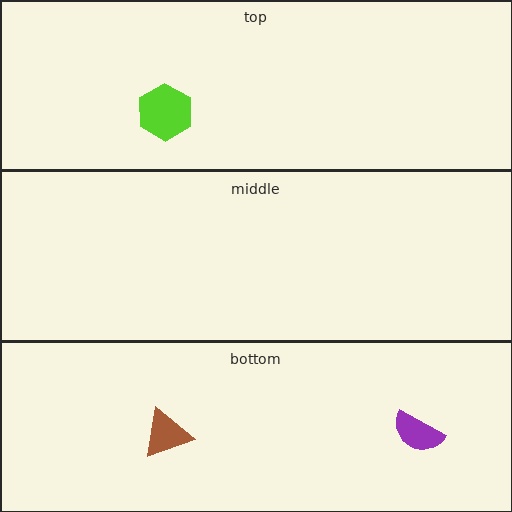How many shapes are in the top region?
1.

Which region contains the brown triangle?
The bottom region.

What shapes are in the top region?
The lime hexagon.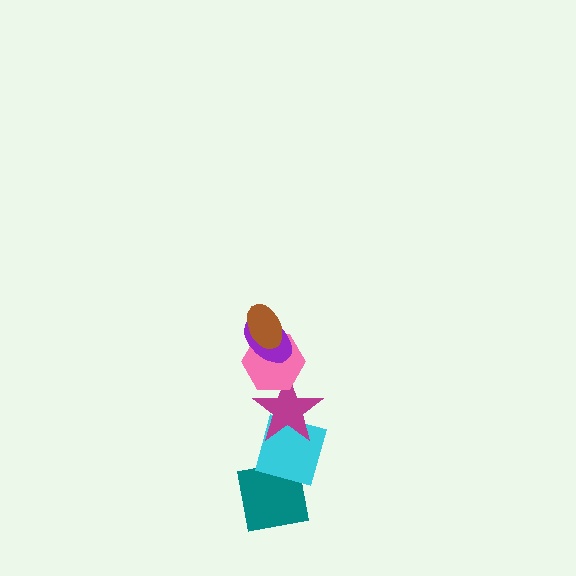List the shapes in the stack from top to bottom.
From top to bottom: the brown ellipse, the purple ellipse, the pink hexagon, the magenta star, the cyan diamond, the teal square.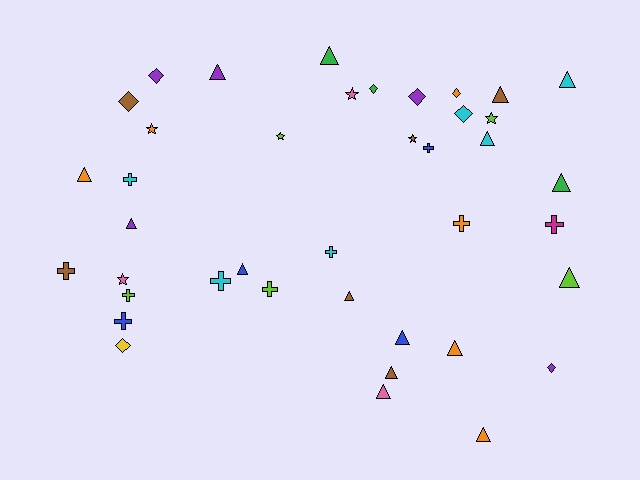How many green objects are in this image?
There are 3 green objects.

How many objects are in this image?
There are 40 objects.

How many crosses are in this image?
There are 10 crosses.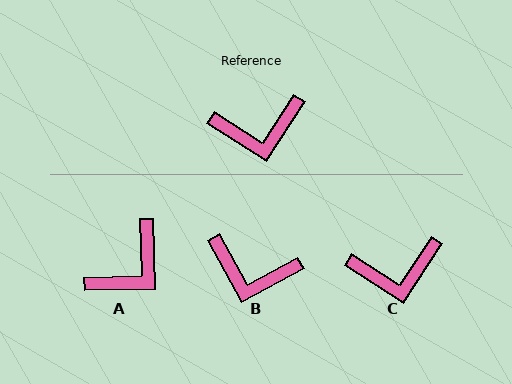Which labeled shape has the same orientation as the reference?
C.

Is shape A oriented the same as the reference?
No, it is off by about 34 degrees.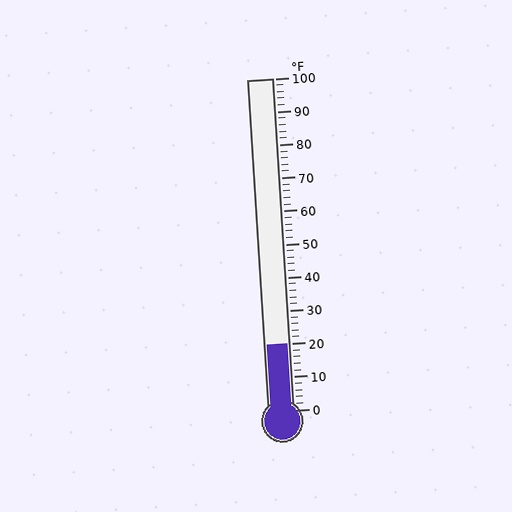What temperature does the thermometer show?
The thermometer shows approximately 20°F.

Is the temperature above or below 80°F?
The temperature is below 80°F.